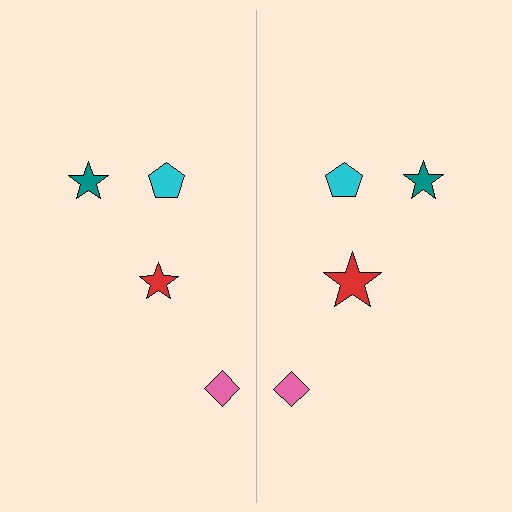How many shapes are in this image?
There are 8 shapes in this image.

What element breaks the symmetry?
The red star on the right side has a different size than its mirror counterpart.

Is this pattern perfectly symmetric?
No, the pattern is not perfectly symmetric. The red star on the right side has a different size than its mirror counterpart.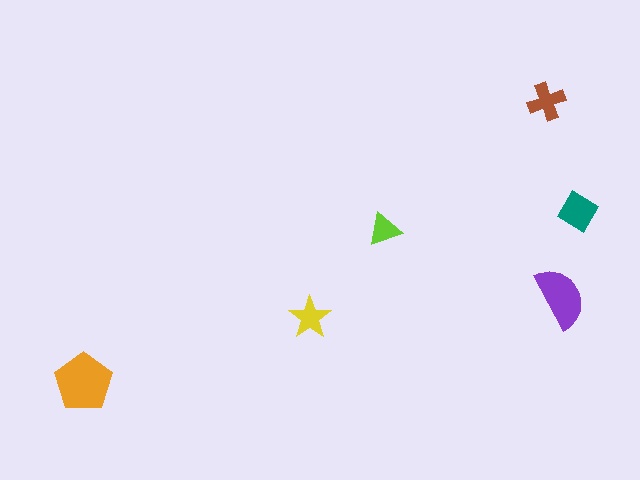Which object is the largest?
The orange pentagon.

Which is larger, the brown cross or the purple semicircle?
The purple semicircle.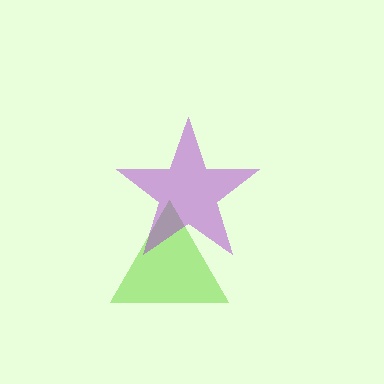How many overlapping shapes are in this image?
There are 2 overlapping shapes in the image.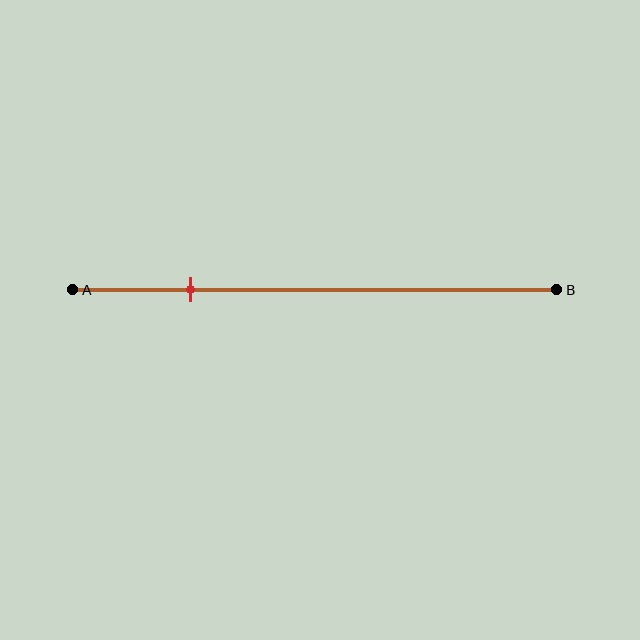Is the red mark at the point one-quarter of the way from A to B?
Yes, the mark is approximately at the one-quarter point.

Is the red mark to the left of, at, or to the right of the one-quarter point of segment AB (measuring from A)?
The red mark is approximately at the one-quarter point of segment AB.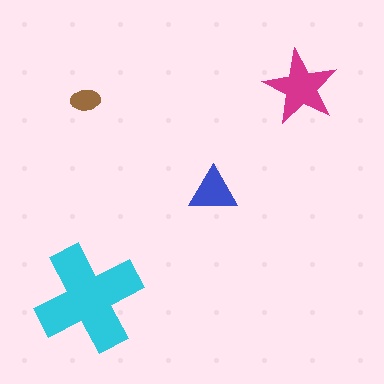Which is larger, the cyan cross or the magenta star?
The cyan cross.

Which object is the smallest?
The brown ellipse.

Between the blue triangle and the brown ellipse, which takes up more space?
The blue triangle.